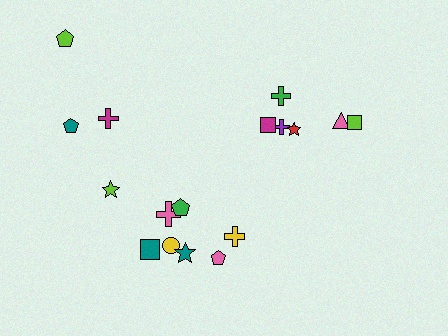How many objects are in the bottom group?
There are 7 objects.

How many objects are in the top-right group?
There are 6 objects.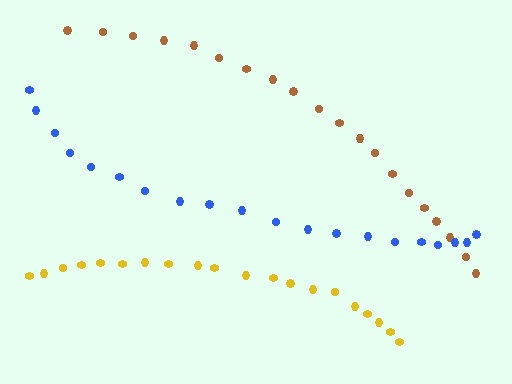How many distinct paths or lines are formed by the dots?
There are 3 distinct paths.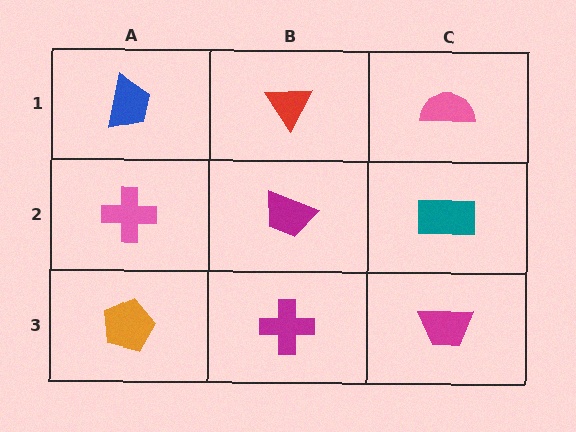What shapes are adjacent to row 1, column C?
A teal rectangle (row 2, column C), a red triangle (row 1, column B).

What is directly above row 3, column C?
A teal rectangle.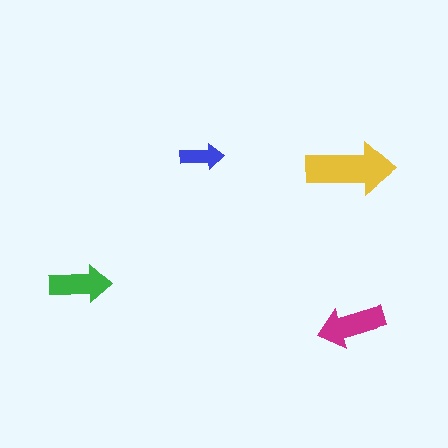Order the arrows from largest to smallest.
the yellow one, the magenta one, the green one, the blue one.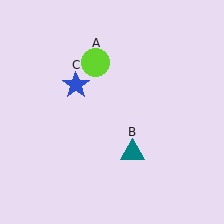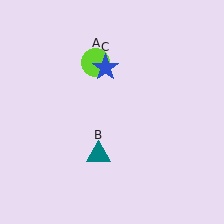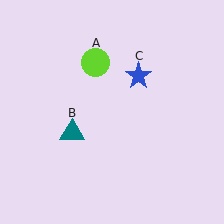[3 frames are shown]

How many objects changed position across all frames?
2 objects changed position: teal triangle (object B), blue star (object C).